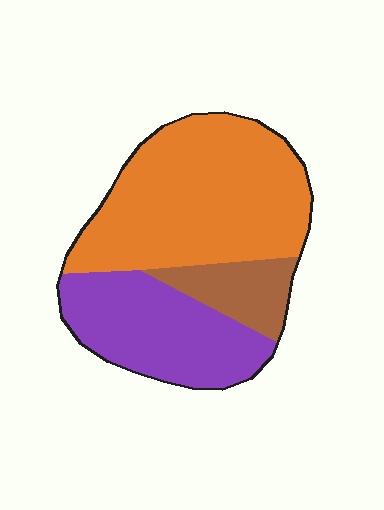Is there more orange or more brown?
Orange.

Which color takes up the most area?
Orange, at roughly 55%.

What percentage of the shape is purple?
Purple takes up between a sixth and a third of the shape.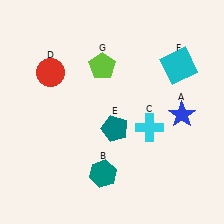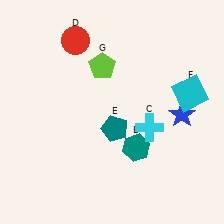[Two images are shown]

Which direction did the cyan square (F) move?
The cyan square (F) moved down.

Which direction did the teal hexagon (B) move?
The teal hexagon (B) moved right.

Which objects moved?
The objects that moved are: the teal hexagon (B), the red circle (D), the cyan square (F).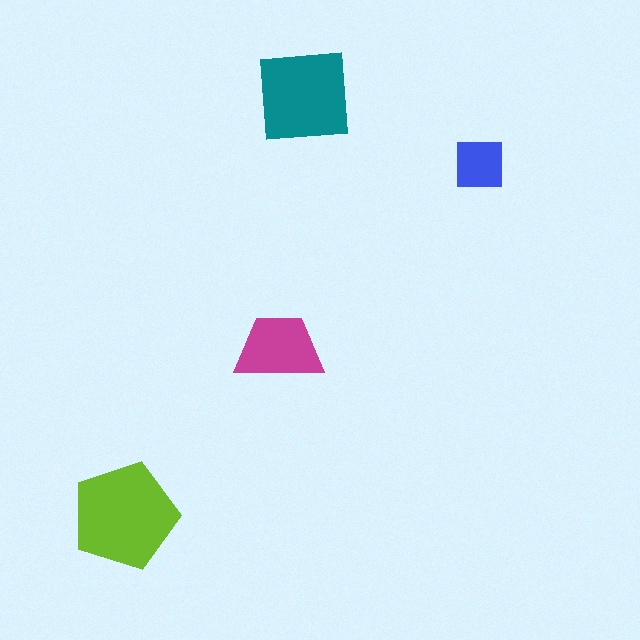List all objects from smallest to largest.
The blue square, the magenta trapezoid, the teal square, the lime pentagon.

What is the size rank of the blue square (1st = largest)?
4th.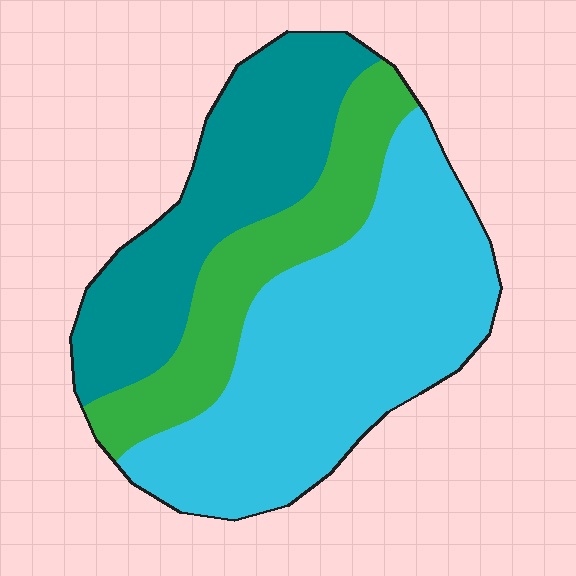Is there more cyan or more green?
Cyan.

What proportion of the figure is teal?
Teal takes up about one third (1/3) of the figure.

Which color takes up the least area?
Green, at roughly 20%.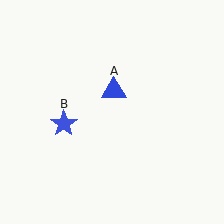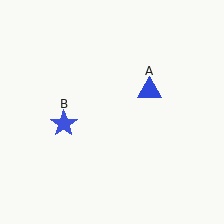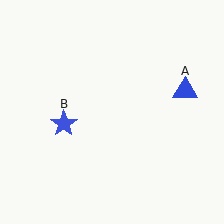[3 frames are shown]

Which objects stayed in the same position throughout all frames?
Blue star (object B) remained stationary.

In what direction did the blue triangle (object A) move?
The blue triangle (object A) moved right.